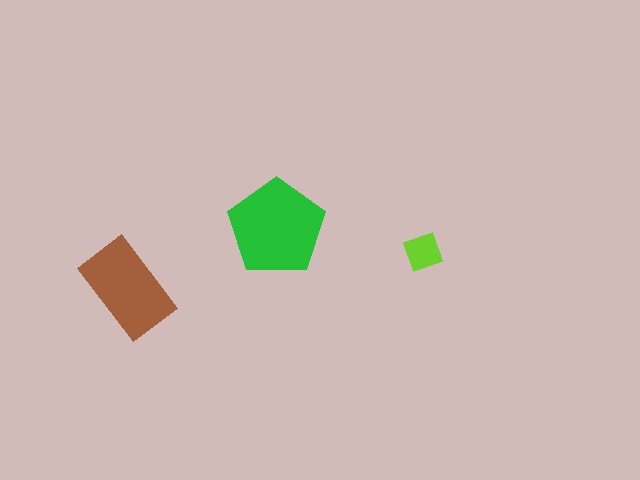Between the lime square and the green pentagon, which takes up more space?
The green pentagon.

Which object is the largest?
The green pentagon.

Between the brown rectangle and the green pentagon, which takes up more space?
The green pentagon.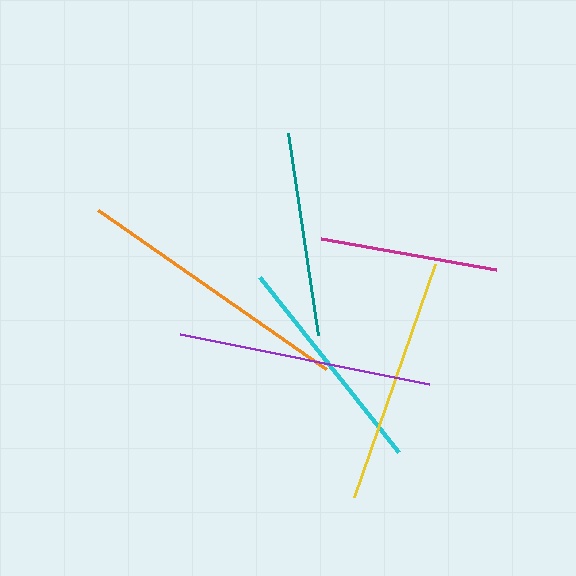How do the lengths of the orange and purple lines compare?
The orange and purple lines are approximately the same length.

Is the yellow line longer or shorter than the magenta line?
The yellow line is longer than the magenta line.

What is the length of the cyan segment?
The cyan segment is approximately 225 pixels long.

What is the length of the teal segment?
The teal segment is approximately 204 pixels long.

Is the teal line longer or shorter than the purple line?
The purple line is longer than the teal line.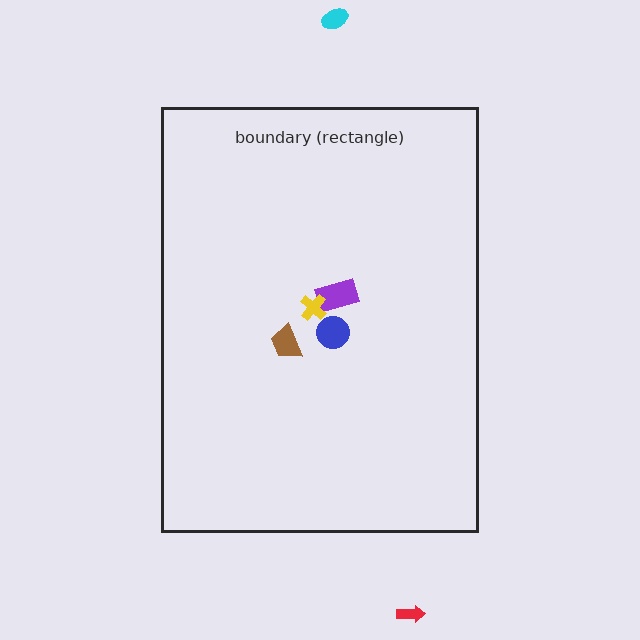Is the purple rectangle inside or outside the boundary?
Inside.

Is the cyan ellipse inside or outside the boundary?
Outside.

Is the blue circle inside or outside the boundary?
Inside.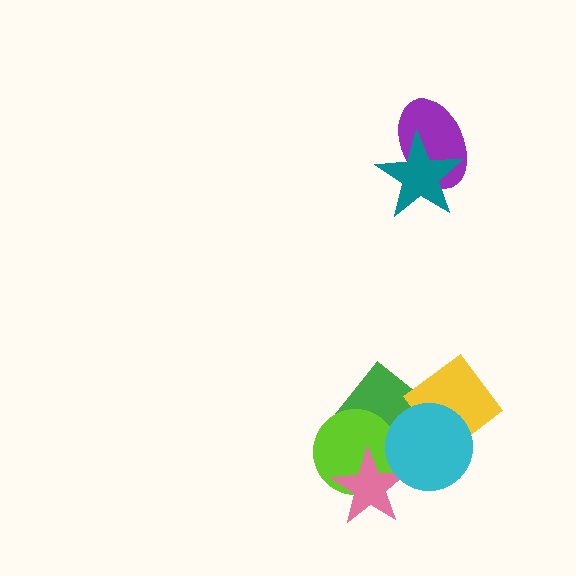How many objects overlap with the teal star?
1 object overlaps with the teal star.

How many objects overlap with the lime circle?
3 objects overlap with the lime circle.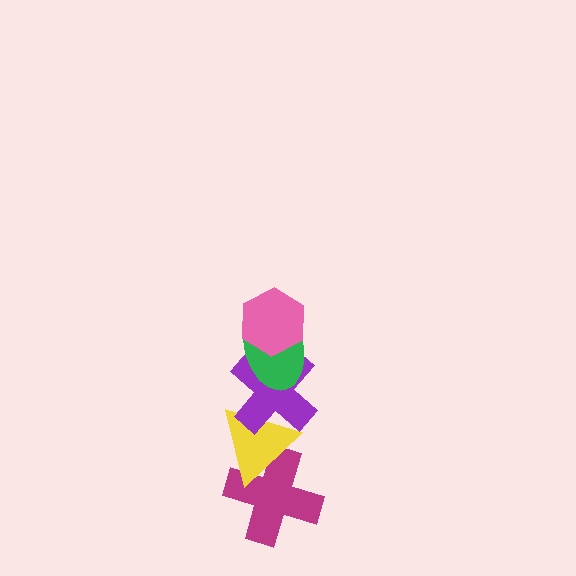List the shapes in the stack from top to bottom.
From top to bottom: the pink hexagon, the green ellipse, the purple cross, the yellow triangle, the magenta cross.